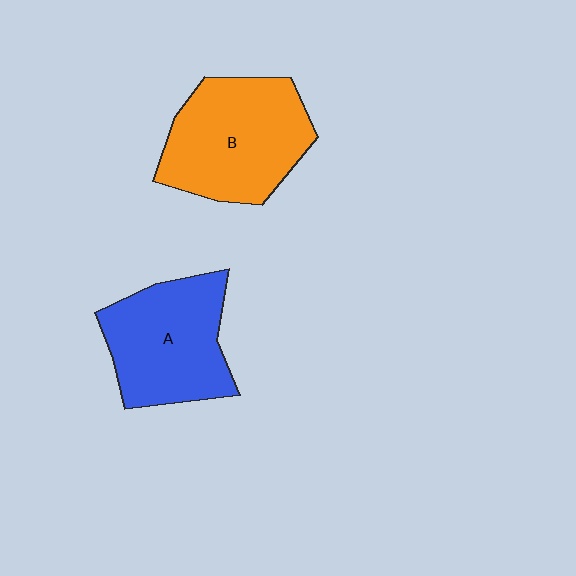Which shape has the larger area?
Shape B (orange).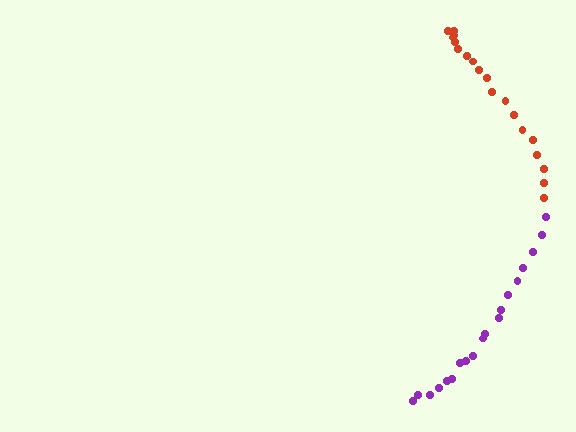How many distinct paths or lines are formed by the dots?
There are 2 distinct paths.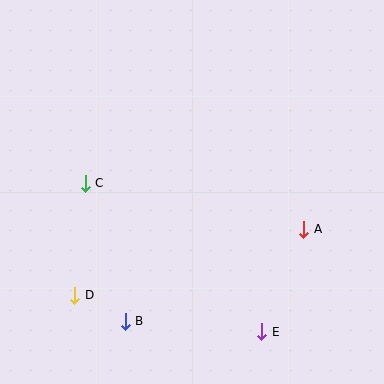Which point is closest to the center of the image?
Point C at (85, 183) is closest to the center.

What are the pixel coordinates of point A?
Point A is at (304, 229).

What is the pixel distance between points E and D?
The distance between E and D is 190 pixels.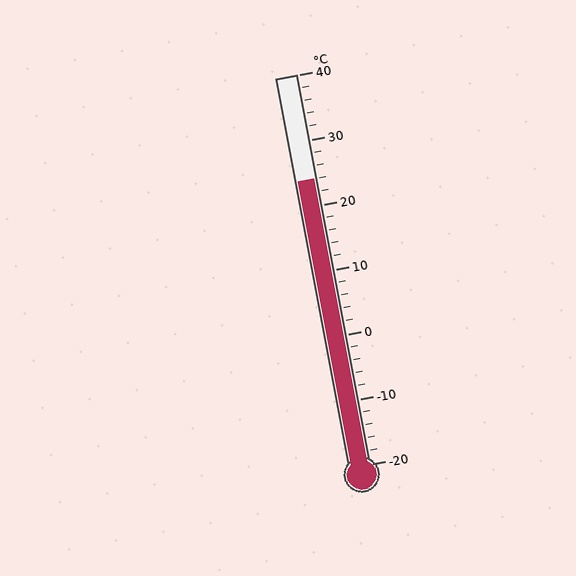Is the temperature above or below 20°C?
The temperature is above 20°C.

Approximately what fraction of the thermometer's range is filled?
The thermometer is filled to approximately 75% of its range.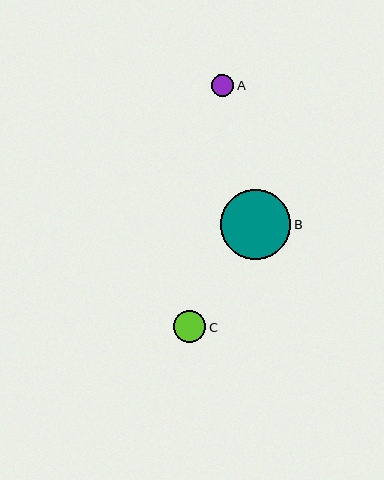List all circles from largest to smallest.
From largest to smallest: B, C, A.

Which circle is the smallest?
Circle A is the smallest with a size of approximately 22 pixels.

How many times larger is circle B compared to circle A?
Circle B is approximately 3.2 times the size of circle A.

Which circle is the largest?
Circle B is the largest with a size of approximately 70 pixels.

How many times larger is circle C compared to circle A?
Circle C is approximately 1.5 times the size of circle A.